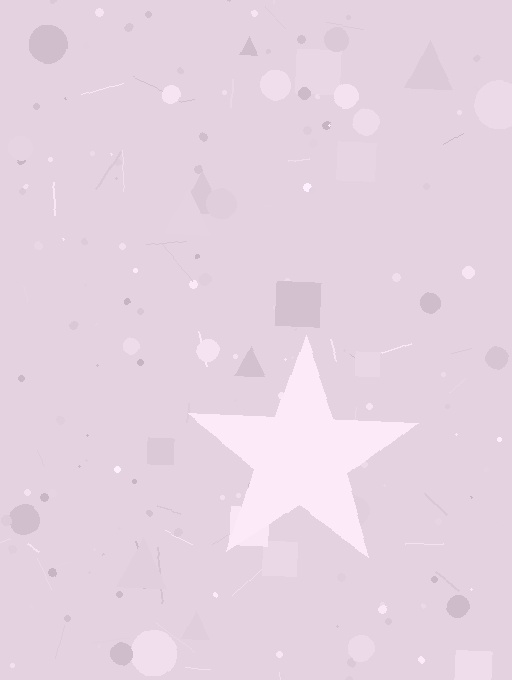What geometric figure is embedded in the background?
A star is embedded in the background.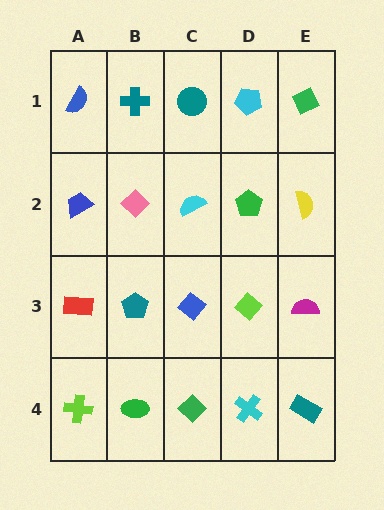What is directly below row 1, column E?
A yellow semicircle.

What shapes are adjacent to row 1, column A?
A blue trapezoid (row 2, column A), a teal cross (row 1, column B).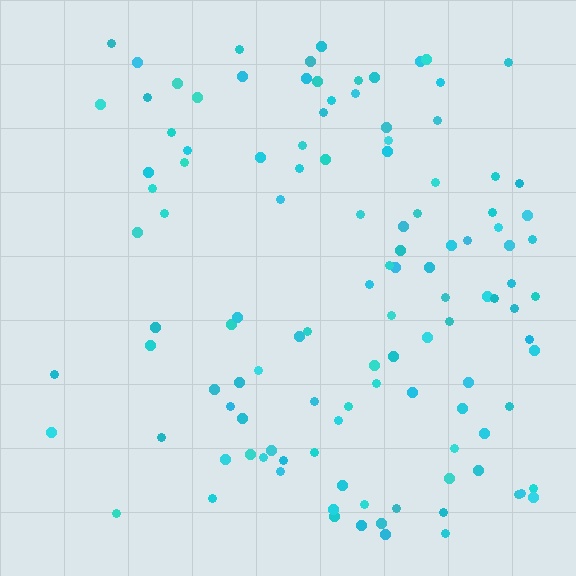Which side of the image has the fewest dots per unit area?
The left.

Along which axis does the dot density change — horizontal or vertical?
Horizontal.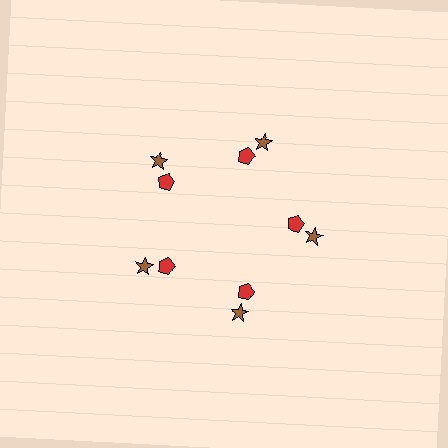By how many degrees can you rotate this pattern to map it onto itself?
The pattern maps onto itself every 72 degrees of rotation.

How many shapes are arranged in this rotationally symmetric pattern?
There are 10 shapes, arranged in 5 groups of 2.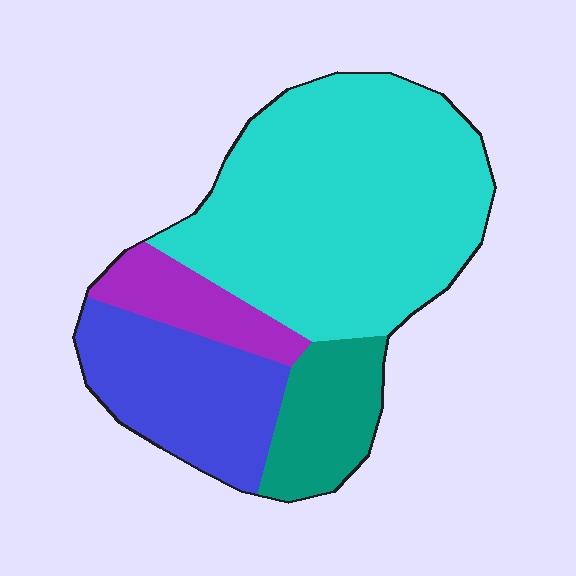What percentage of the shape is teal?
Teal takes up about one eighth (1/8) of the shape.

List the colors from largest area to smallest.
From largest to smallest: cyan, blue, teal, purple.